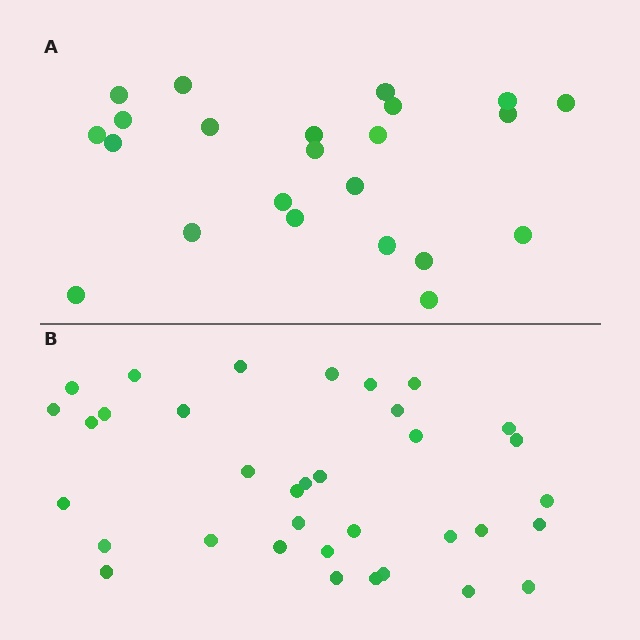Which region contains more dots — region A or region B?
Region B (the bottom region) has more dots.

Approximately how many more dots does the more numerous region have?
Region B has roughly 12 or so more dots than region A.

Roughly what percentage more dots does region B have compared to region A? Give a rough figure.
About 50% more.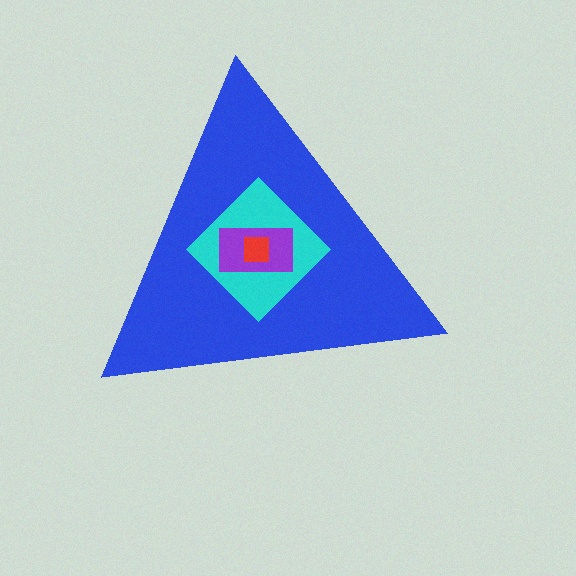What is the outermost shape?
The blue triangle.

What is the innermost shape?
The red square.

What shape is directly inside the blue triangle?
The cyan diamond.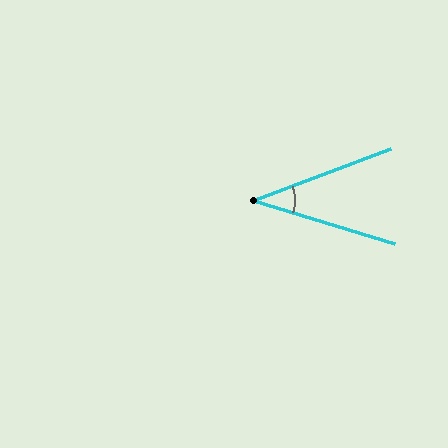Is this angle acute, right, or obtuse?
It is acute.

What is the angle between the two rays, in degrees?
Approximately 38 degrees.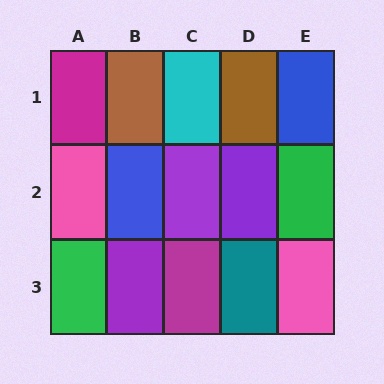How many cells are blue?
2 cells are blue.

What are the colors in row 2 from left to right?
Pink, blue, purple, purple, green.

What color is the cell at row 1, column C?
Cyan.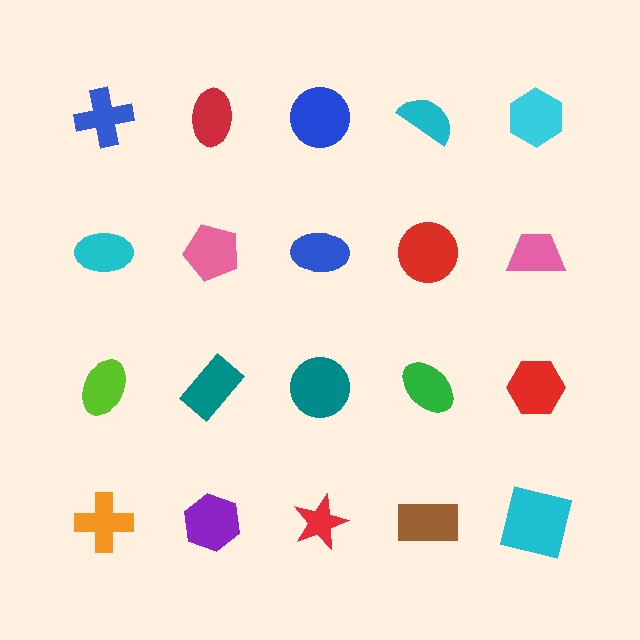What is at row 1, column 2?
A red ellipse.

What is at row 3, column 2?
A teal rectangle.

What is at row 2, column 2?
A pink pentagon.